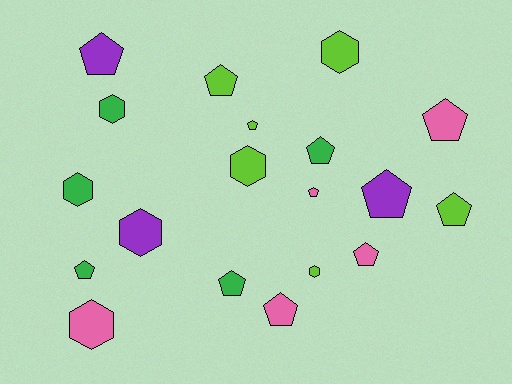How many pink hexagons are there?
There is 1 pink hexagon.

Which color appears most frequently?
Lime, with 6 objects.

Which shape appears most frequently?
Pentagon, with 12 objects.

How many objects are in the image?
There are 19 objects.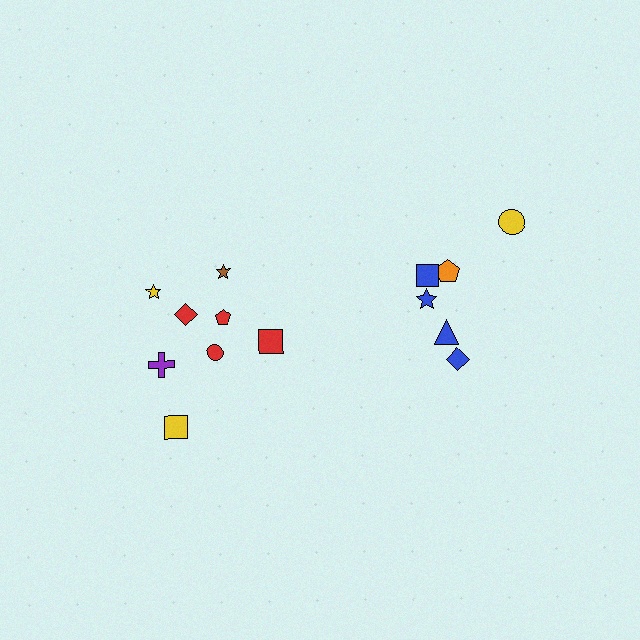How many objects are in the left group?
There are 8 objects.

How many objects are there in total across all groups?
There are 14 objects.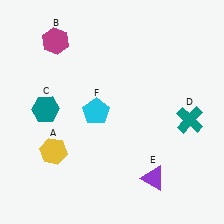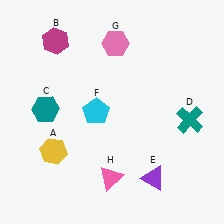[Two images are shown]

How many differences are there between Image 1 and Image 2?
There are 2 differences between the two images.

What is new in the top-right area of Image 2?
A pink hexagon (G) was added in the top-right area of Image 2.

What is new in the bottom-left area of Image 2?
A pink triangle (H) was added in the bottom-left area of Image 2.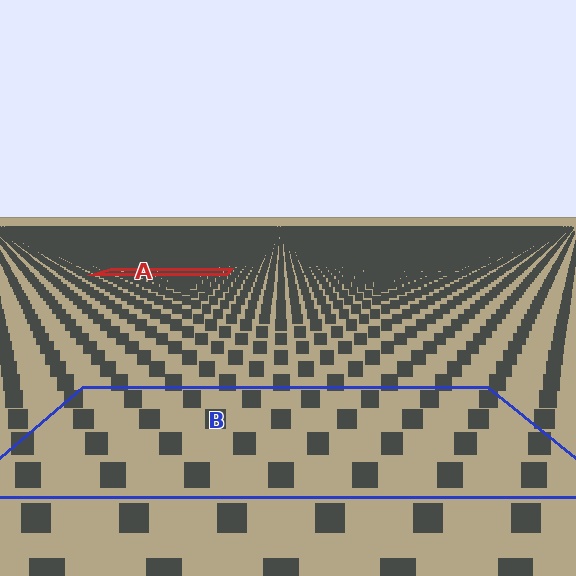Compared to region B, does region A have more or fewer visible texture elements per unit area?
Region A has more texture elements per unit area — they are packed more densely because it is farther away.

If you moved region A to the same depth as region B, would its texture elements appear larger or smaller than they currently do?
They would appear larger. At a closer depth, the same texture elements are projected at a bigger on-screen size.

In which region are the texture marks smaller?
The texture marks are smaller in region A, because it is farther away.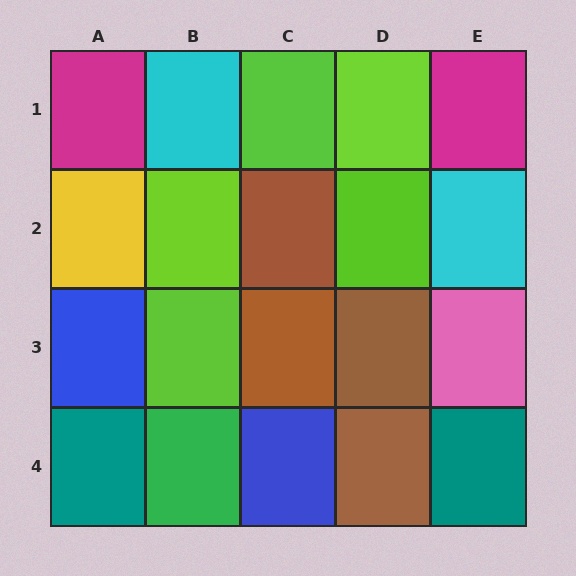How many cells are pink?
1 cell is pink.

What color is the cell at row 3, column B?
Lime.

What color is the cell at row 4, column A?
Teal.